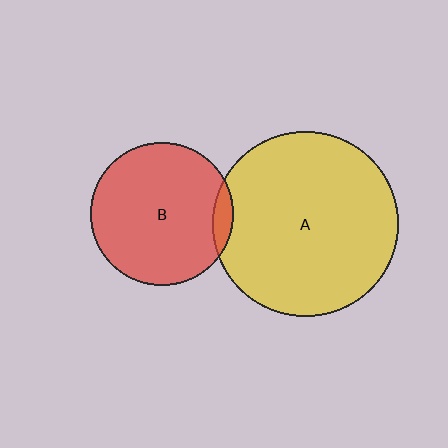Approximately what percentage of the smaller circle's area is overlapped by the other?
Approximately 5%.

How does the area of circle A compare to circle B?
Approximately 1.7 times.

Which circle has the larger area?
Circle A (yellow).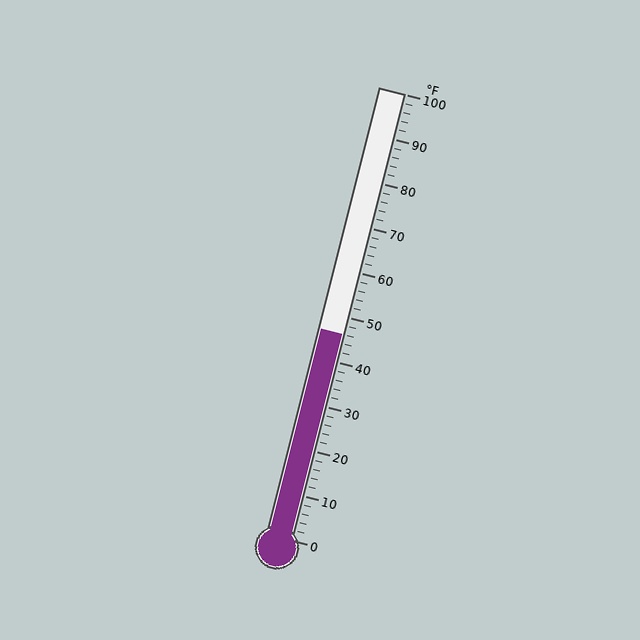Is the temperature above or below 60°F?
The temperature is below 60°F.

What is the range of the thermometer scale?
The thermometer scale ranges from 0°F to 100°F.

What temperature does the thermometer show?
The thermometer shows approximately 46°F.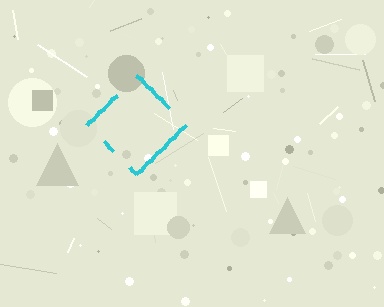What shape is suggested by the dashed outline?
The dashed outline suggests a diamond.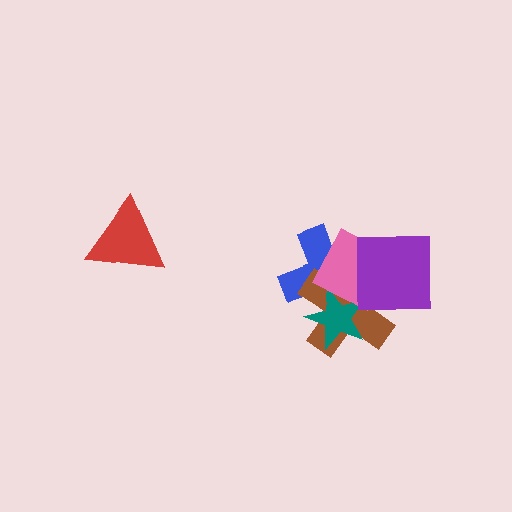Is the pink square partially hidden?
Yes, it is partially covered by another shape.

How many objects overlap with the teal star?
3 objects overlap with the teal star.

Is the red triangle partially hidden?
No, no other shape covers it.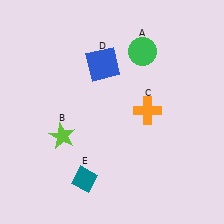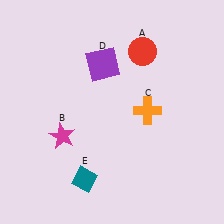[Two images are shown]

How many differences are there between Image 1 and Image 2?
There are 3 differences between the two images.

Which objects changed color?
A changed from green to red. B changed from lime to magenta. D changed from blue to purple.